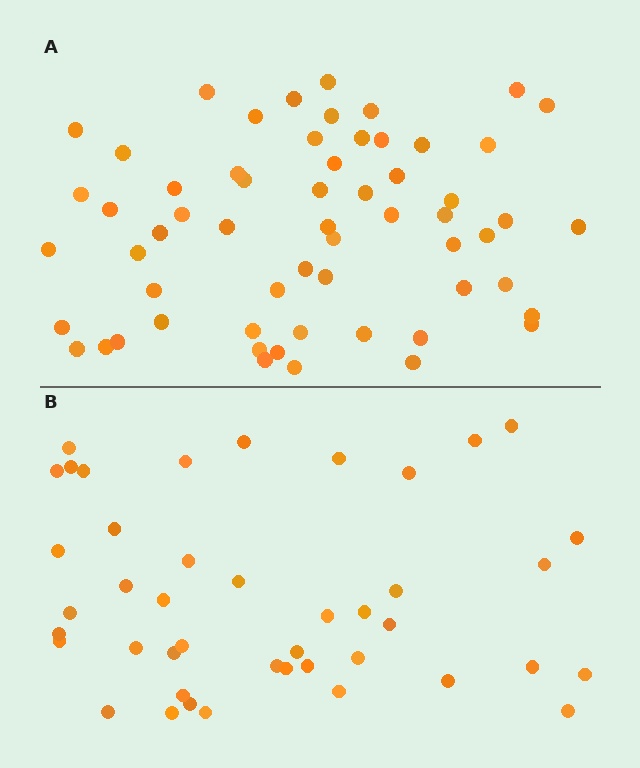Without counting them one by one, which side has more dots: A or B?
Region A (the top region) has more dots.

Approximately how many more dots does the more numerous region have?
Region A has approximately 15 more dots than region B.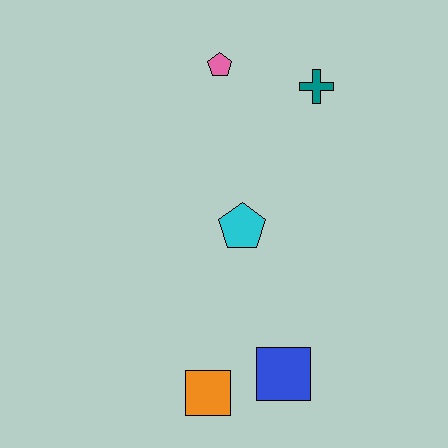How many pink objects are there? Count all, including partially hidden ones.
There is 1 pink object.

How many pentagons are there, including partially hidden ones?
There are 2 pentagons.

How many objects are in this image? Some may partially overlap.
There are 5 objects.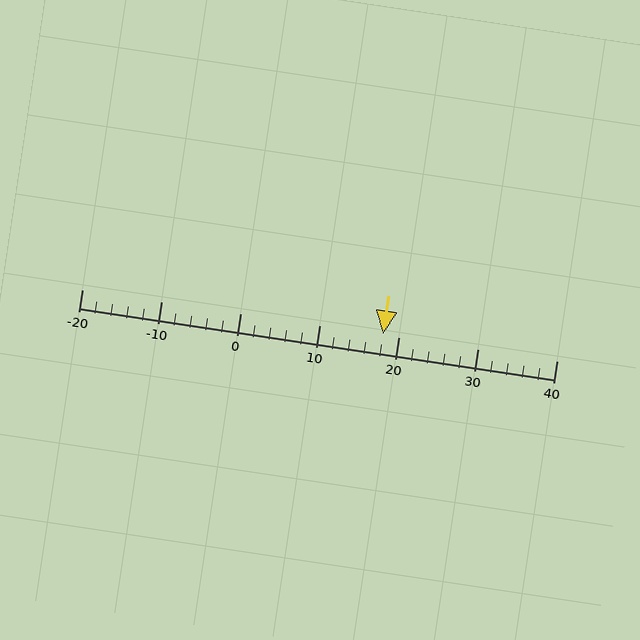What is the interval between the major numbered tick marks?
The major tick marks are spaced 10 units apart.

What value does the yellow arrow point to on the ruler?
The yellow arrow points to approximately 18.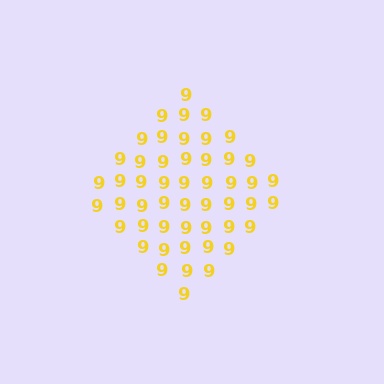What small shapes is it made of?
It is made of small digit 9's.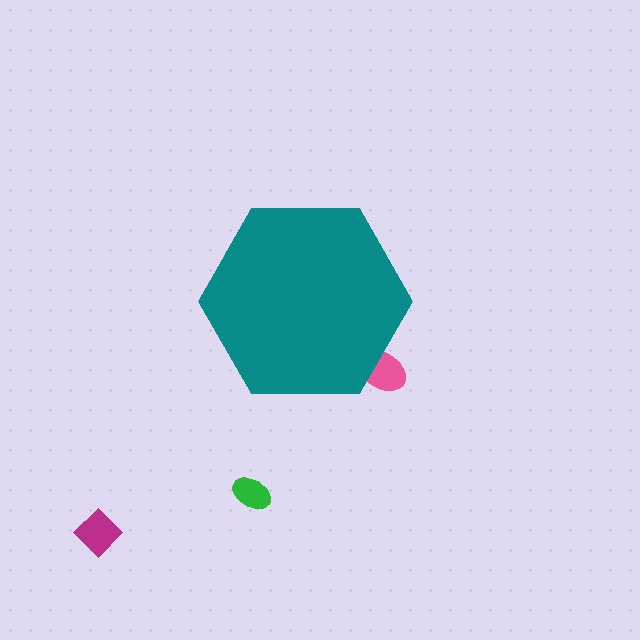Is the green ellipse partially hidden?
No, the green ellipse is fully visible.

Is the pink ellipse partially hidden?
Yes, the pink ellipse is partially hidden behind the teal hexagon.